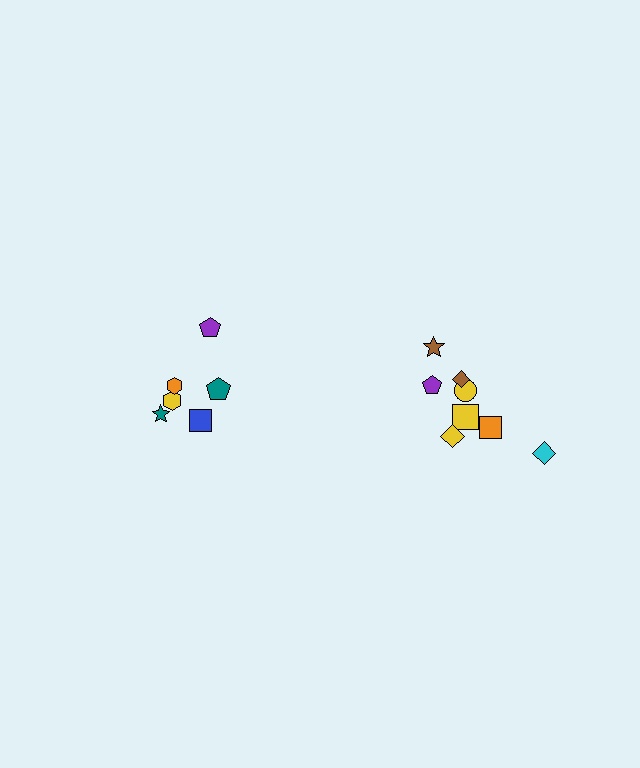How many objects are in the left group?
There are 6 objects.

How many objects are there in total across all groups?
There are 14 objects.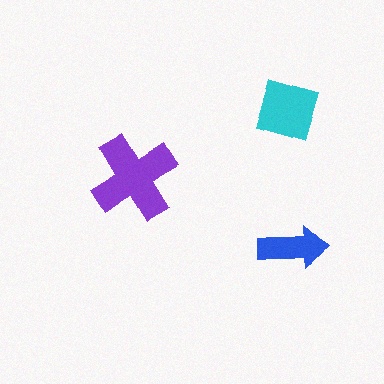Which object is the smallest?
The blue arrow.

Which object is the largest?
The purple cross.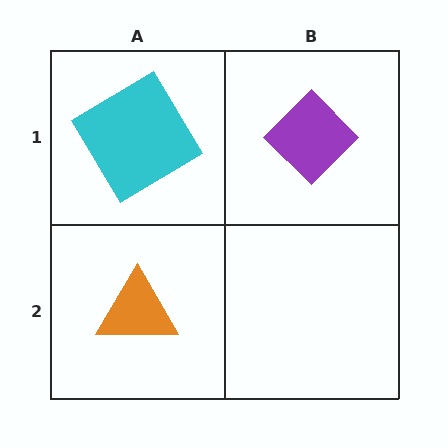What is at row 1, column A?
A cyan diamond.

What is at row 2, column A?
An orange triangle.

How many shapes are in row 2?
1 shape.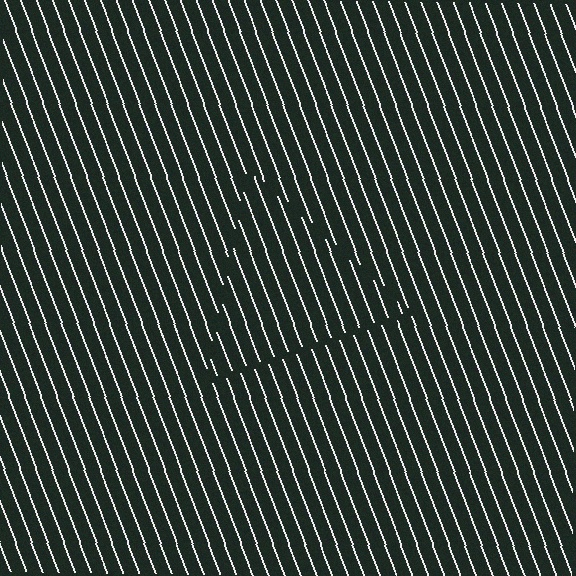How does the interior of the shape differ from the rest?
The interior of the shape contains the same grating, shifted by half a period — the contour is defined by the phase discontinuity where line-ends from the inner and outer gratings abut.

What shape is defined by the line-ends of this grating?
An illusory triangle. The interior of the shape contains the same grating, shifted by half a period — the contour is defined by the phase discontinuity where line-ends from the inner and outer gratings abut.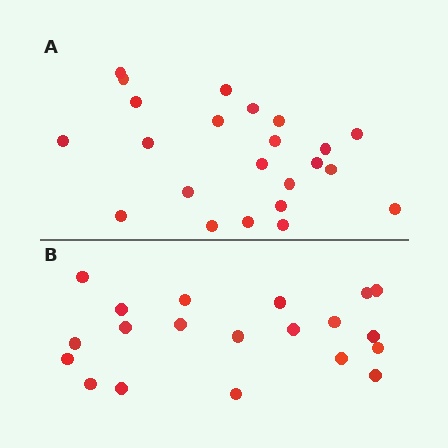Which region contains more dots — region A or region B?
Region A (the top region) has more dots.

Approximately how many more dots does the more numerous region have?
Region A has just a few more — roughly 2 or 3 more dots than region B.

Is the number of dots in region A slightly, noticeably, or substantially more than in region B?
Region A has only slightly more — the two regions are fairly close. The ratio is roughly 1.1 to 1.